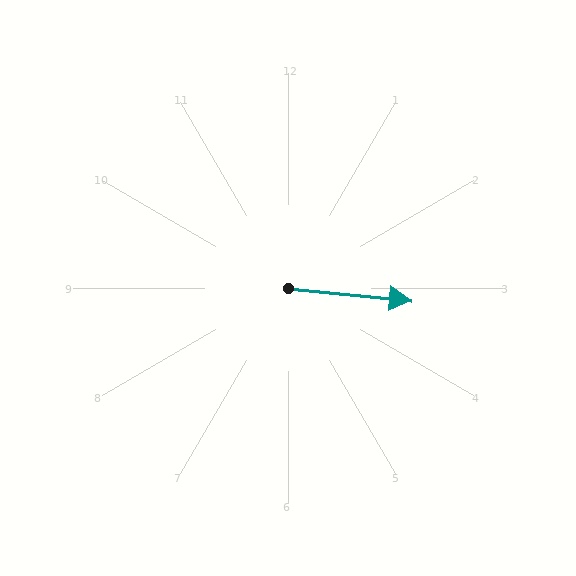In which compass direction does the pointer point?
East.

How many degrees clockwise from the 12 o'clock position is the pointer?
Approximately 96 degrees.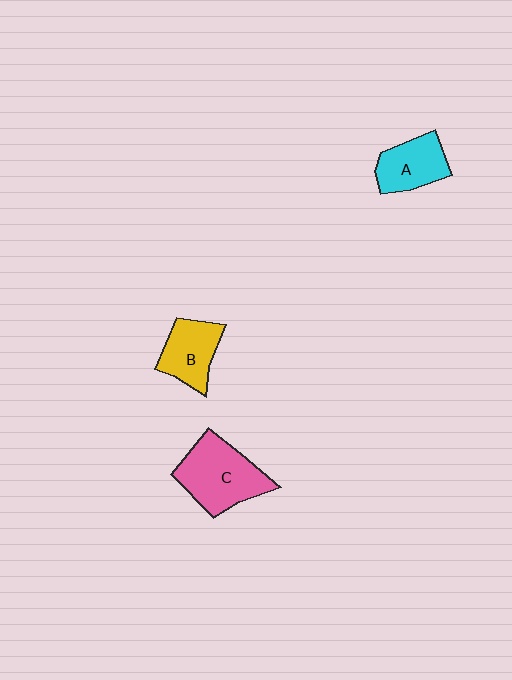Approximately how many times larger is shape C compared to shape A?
Approximately 1.5 times.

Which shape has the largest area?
Shape C (pink).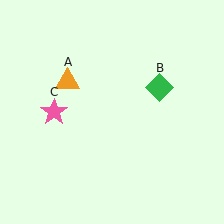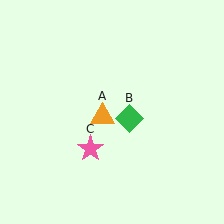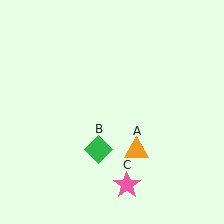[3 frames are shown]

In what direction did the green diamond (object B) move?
The green diamond (object B) moved down and to the left.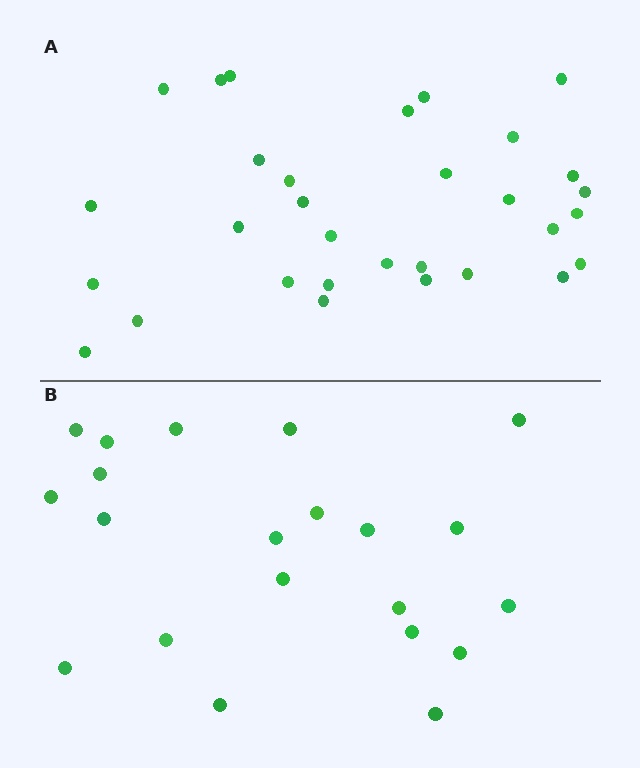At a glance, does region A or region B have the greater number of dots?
Region A (the top region) has more dots.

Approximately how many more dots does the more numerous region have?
Region A has roughly 10 or so more dots than region B.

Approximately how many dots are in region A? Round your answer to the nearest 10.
About 30 dots. (The exact count is 31, which rounds to 30.)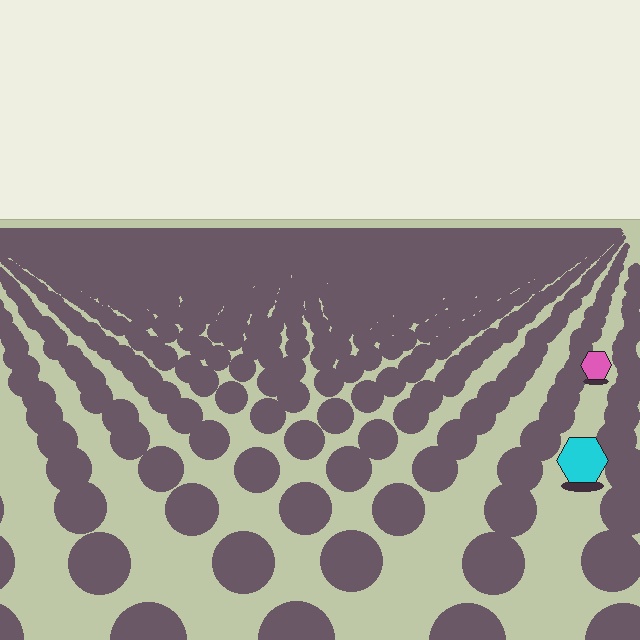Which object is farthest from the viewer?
The pink hexagon is farthest from the viewer. It appears smaller and the ground texture around it is denser.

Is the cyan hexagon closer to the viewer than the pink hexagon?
Yes. The cyan hexagon is closer — you can tell from the texture gradient: the ground texture is coarser near it.